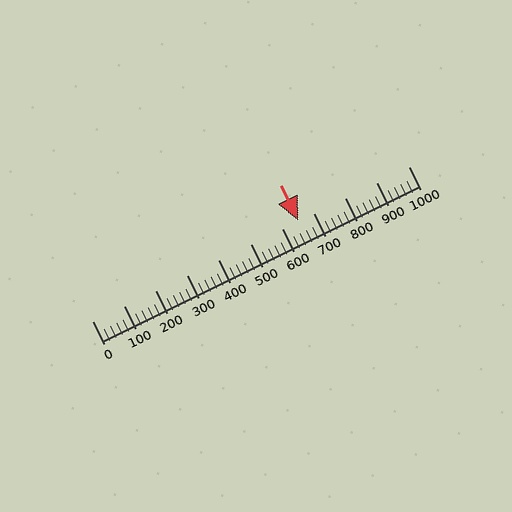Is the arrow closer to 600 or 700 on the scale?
The arrow is closer to 700.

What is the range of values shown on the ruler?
The ruler shows values from 0 to 1000.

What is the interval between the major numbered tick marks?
The major tick marks are spaced 100 units apart.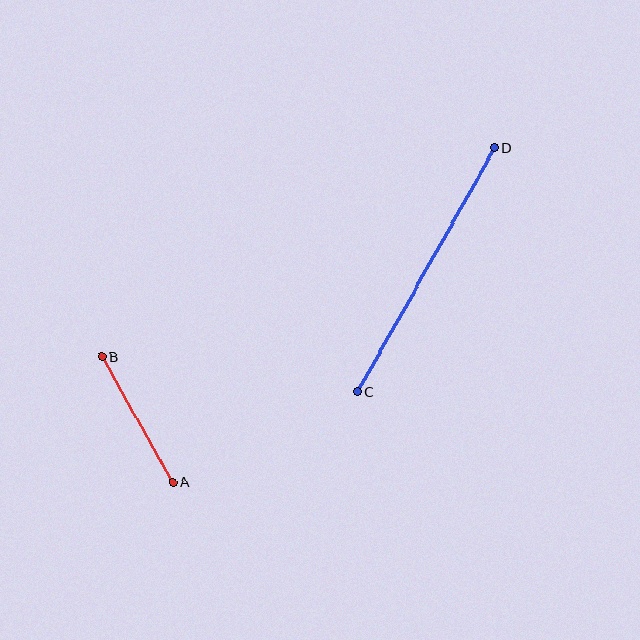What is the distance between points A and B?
The distance is approximately 144 pixels.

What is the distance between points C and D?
The distance is approximately 280 pixels.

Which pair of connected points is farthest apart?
Points C and D are farthest apart.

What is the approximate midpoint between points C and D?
The midpoint is at approximately (426, 270) pixels.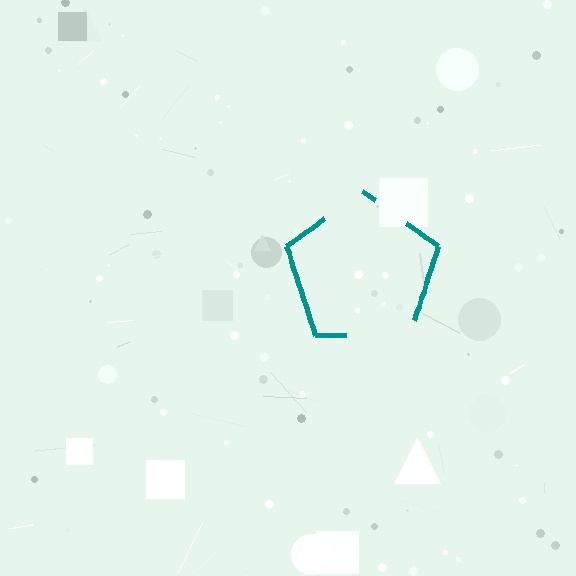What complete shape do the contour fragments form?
The contour fragments form a pentagon.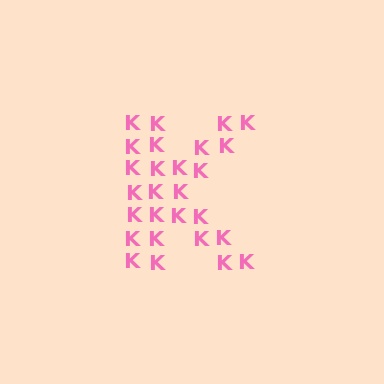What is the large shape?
The large shape is the letter K.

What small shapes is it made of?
It is made of small letter K's.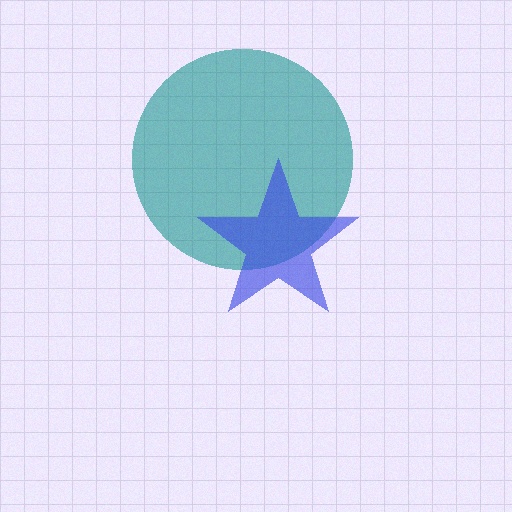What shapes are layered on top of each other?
The layered shapes are: a teal circle, a blue star.